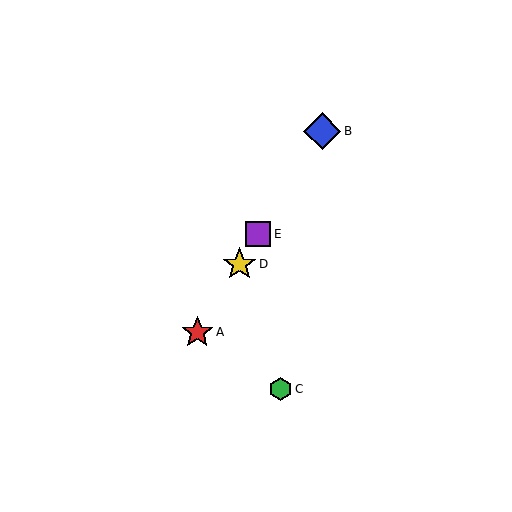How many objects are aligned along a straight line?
4 objects (A, B, D, E) are aligned along a straight line.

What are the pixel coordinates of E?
Object E is at (258, 234).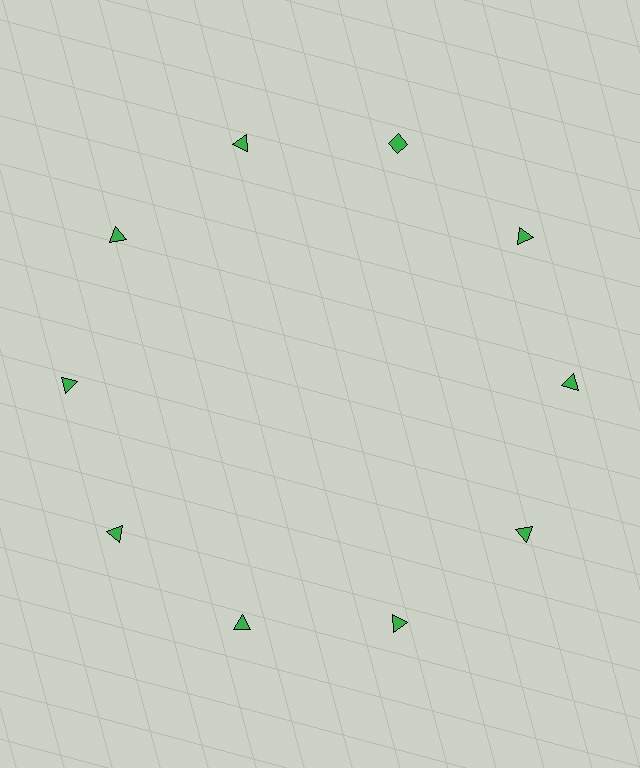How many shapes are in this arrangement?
There are 10 shapes arranged in a ring pattern.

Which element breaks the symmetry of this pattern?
The green diamond at roughly the 1 o'clock position breaks the symmetry. All other shapes are green triangles.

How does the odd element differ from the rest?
It has a different shape: diamond instead of triangle.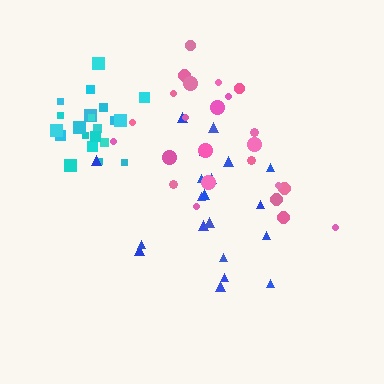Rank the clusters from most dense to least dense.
cyan, blue, pink.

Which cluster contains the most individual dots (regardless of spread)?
Pink (24).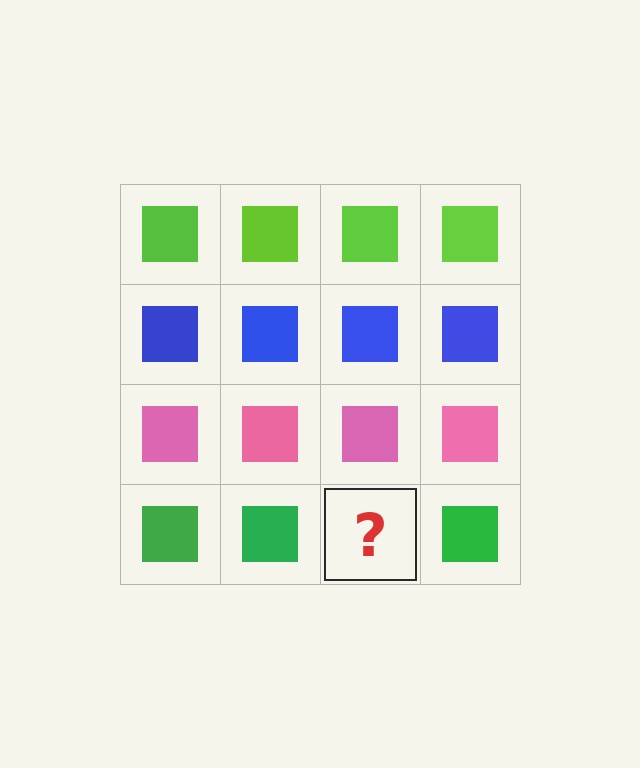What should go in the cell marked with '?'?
The missing cell should contain a green square.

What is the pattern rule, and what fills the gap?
The rule is that each row has a consistent color. The gap should be filled with a green square.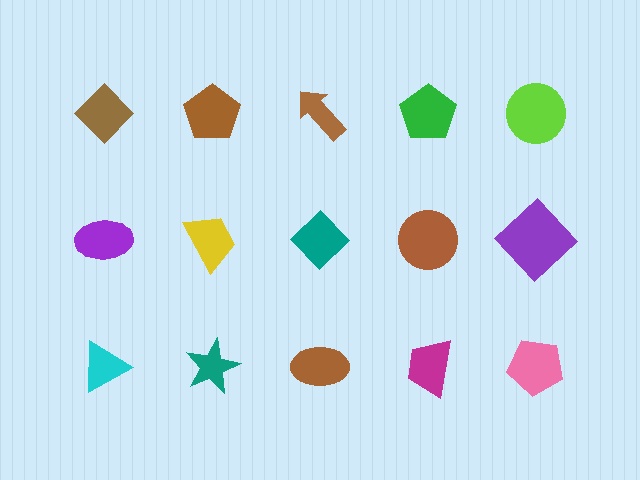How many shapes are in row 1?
5 shapes.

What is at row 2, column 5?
A purple diamond.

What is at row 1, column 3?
A brown arrow.